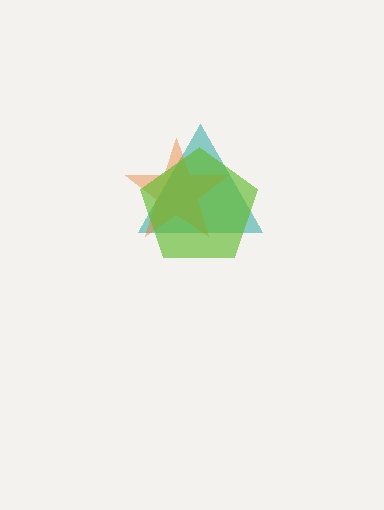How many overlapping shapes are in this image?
There are 3 overlapping shapes in the image.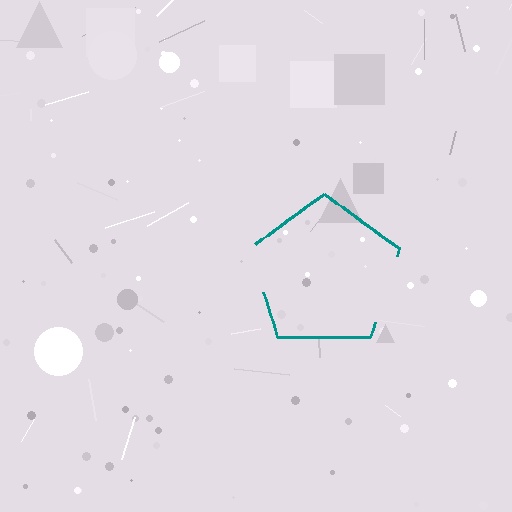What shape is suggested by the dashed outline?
The dashed outline suggests a pentagon.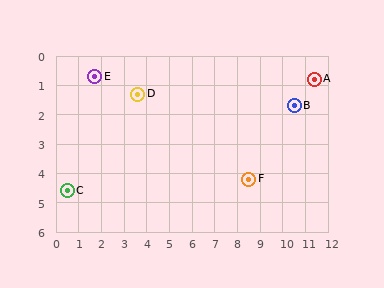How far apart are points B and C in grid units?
Points B and C are about 10.4 grid units apart.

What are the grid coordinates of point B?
Point B is at approximately (10.5, 1.7).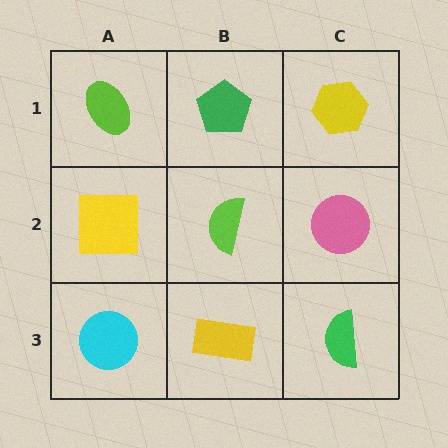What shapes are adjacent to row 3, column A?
A yellow square (row 2, column A), a yellow rectangle (row 3, column B).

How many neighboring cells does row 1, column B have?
3.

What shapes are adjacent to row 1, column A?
A yellow square (row 2, column A), a green pentagon (row 1, column B).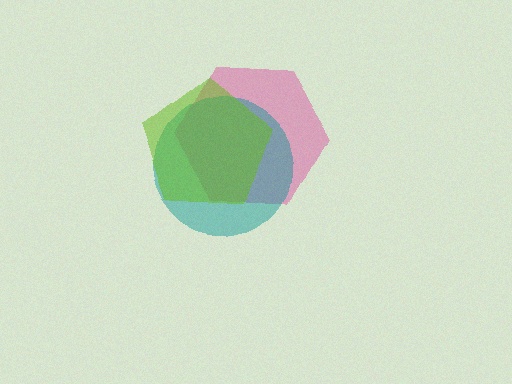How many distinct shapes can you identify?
There are 3 distinct shapes: a pink hexagon, a teal circle, a lime pentagon.